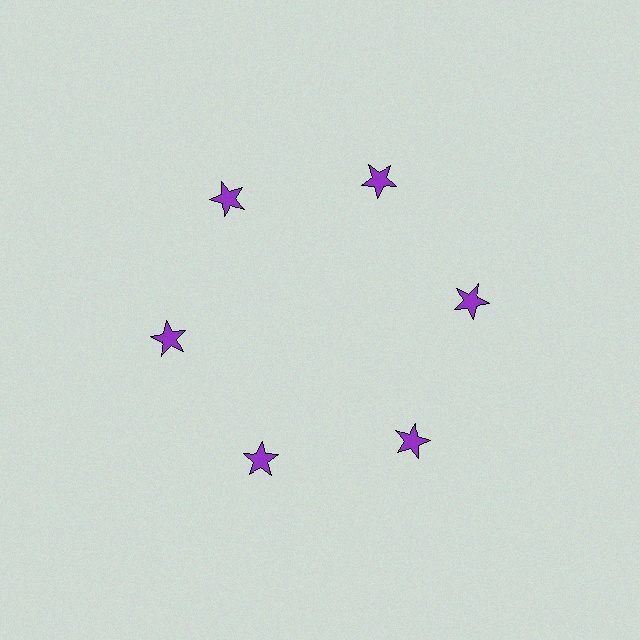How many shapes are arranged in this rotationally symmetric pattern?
There are 6 shapes, arranged in 6 groups of 1.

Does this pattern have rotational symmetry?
Yes, this pattern has 6-fold rotational symmetry. It looks the same after rotating 60 degrees around the center.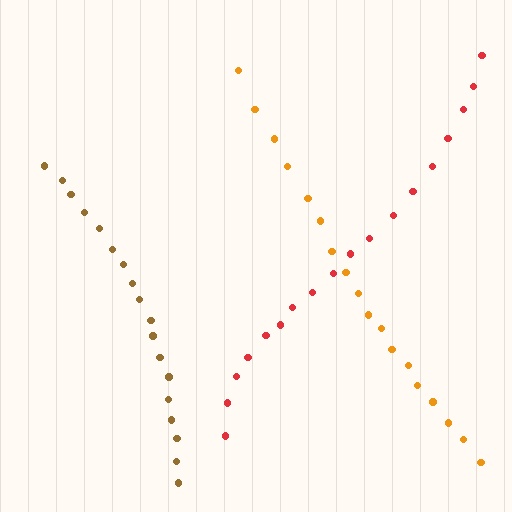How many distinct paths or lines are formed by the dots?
There are 3 distinct paths.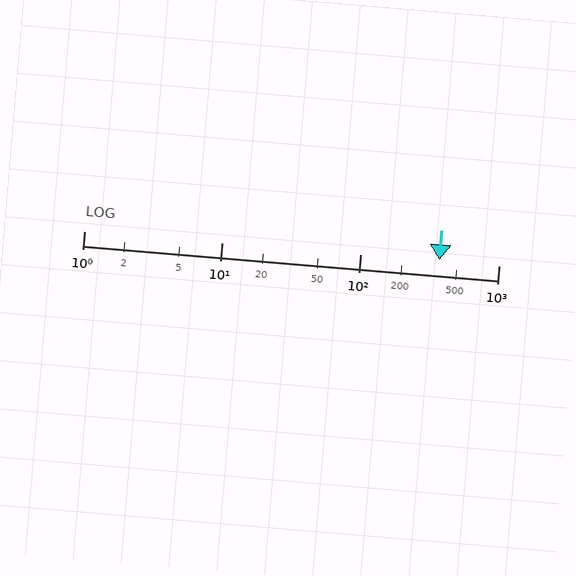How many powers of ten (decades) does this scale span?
The scale spans 3 decades, from 1 to 1000.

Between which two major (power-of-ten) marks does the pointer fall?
The pointer is between 100 and 1000.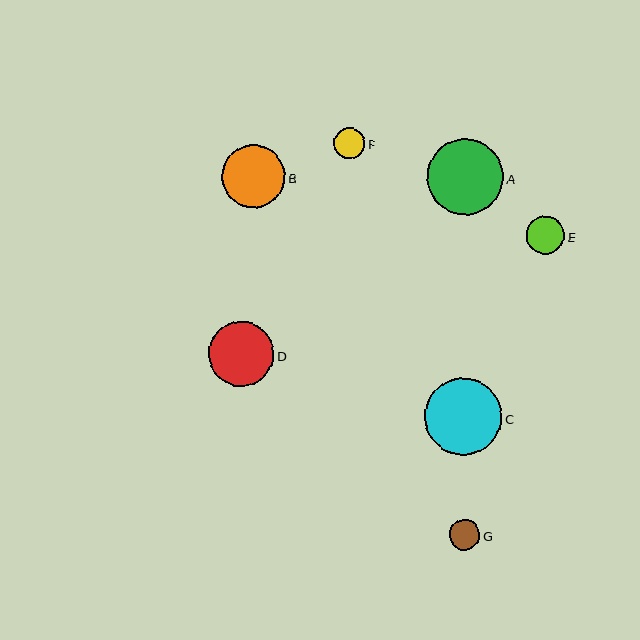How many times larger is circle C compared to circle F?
Circle C is approximately 2.5 times the size of circle F.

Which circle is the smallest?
Circle G is the smallest with a size of approximately 31 pixels.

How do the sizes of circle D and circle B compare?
Circle D and circle B are approximately the same size.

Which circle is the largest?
Circle A is the largest with a size of approximately 77 pixels.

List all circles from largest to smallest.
From largest to smallest: A, C, D, B, E, F, G.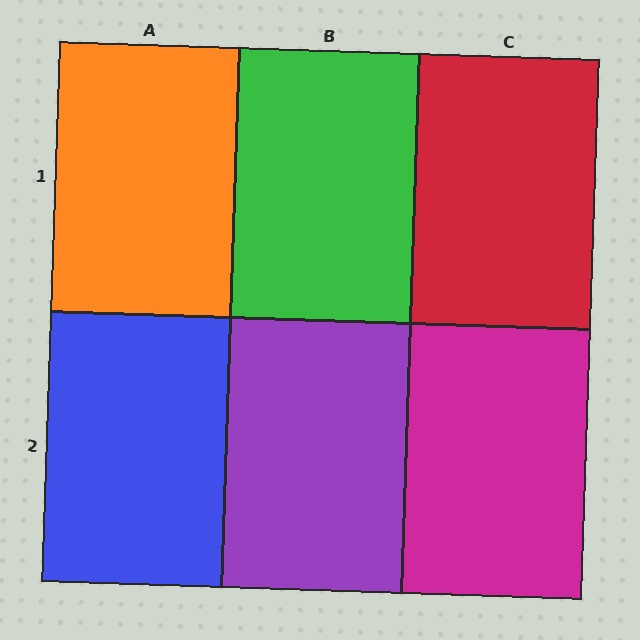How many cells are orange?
1 cell is orange.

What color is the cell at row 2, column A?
Blue.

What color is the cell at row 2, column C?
Magenta.